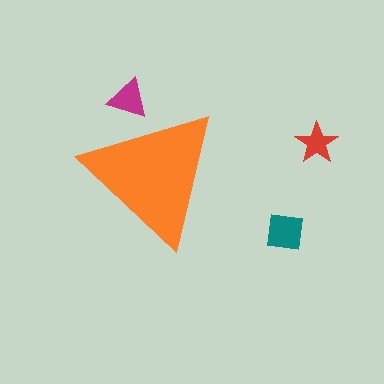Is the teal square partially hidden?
No, the teal square is fully visible.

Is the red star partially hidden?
No, the red star is fully visible.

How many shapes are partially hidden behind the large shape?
1 shape is partially hidden.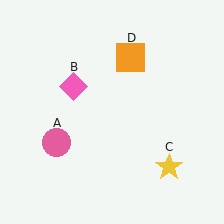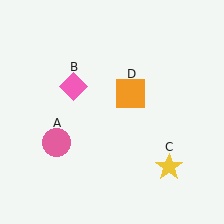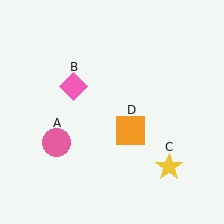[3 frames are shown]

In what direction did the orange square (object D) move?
The orange square (object D) moved down.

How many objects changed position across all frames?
1 object changed position: orange square (object D).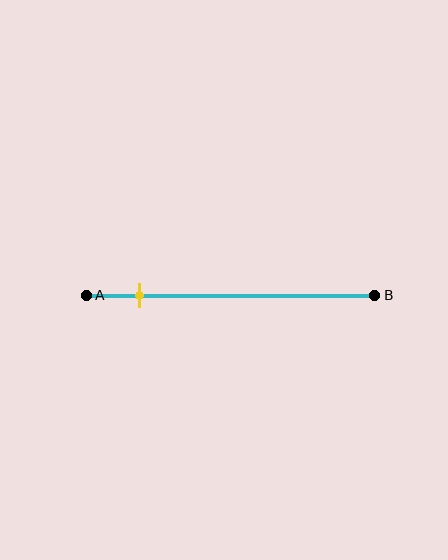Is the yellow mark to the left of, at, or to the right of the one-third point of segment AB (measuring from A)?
The yellow mark is to the left of the one-third point of segment AB.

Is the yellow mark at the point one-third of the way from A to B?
No, the mark is at about 20% from A, not at the 33% one-third point.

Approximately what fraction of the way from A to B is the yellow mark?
The yellow mark is approximately 20% of the way from A to B.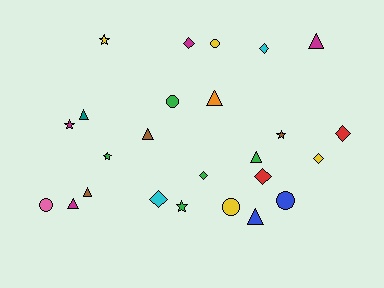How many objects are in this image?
There are 25 objects.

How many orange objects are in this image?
There is 1 orange object.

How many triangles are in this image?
There are 8 triangles.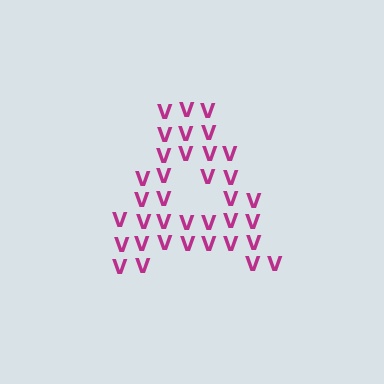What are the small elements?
The small elements are letter V's.